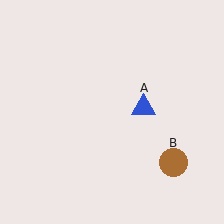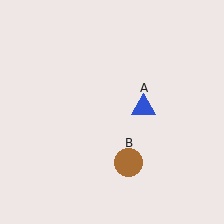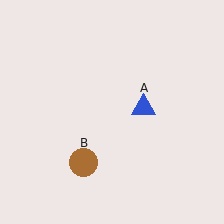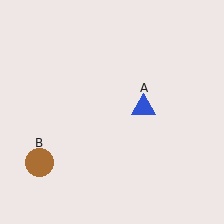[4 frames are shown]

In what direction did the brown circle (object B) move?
The brown circle (object B) moved left.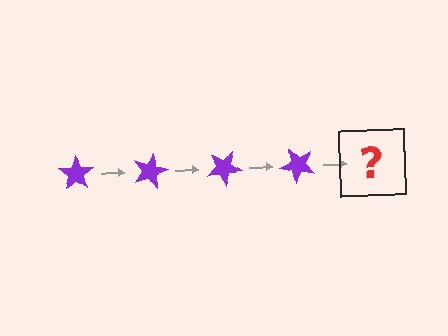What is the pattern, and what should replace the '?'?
The pattern is that the star rotates 15 degrees each step. The '?' should be a purple star rotated 60 degrees.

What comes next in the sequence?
The next element should be a purple star rotated 60 degrees.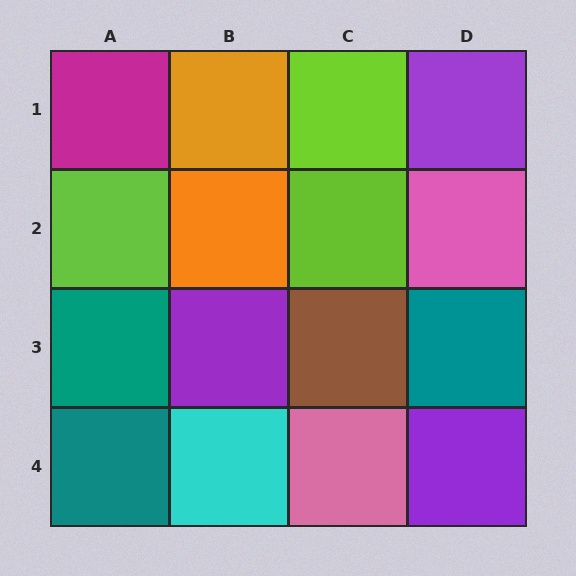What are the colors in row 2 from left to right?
Lime, orange, lime, pink.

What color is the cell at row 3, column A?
Teal.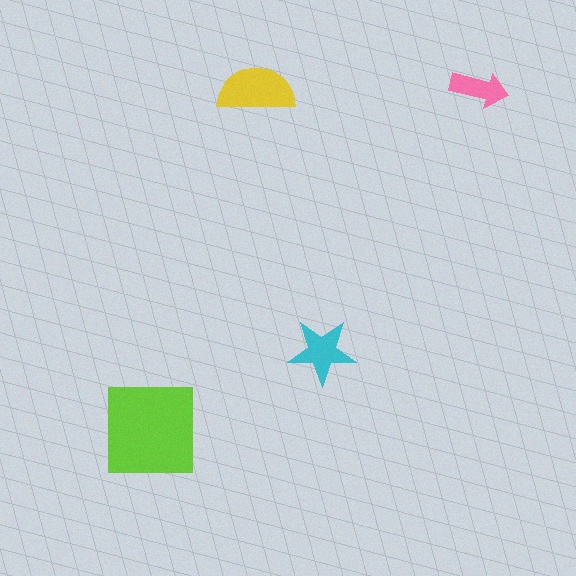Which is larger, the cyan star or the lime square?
The lime square.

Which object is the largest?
The lime square.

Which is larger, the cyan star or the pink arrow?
The cyan star.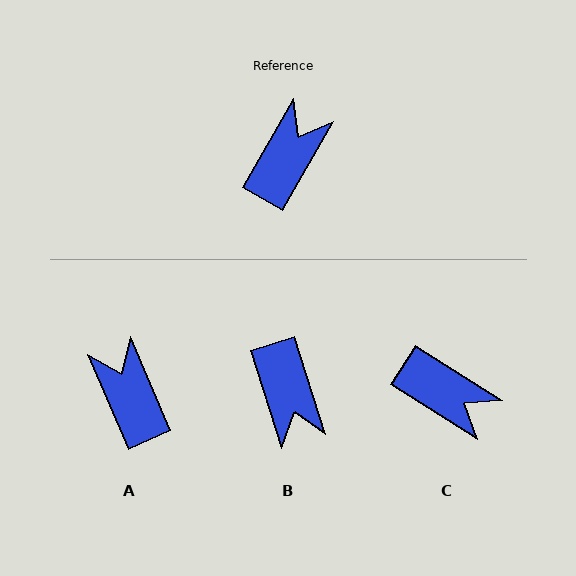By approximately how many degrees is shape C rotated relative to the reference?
Approximately 92 degrees clockwise.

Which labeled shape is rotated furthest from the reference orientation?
B, about 132 degrees away.